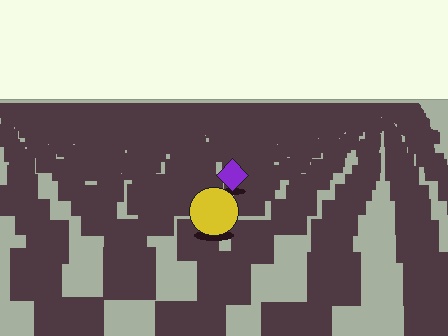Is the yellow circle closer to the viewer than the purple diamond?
Yes. The yellow circle is closer — you can tell from the texture gradient: the ground texture is coarser near it.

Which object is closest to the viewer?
The yellow circle is closest. The texture marks near it are larger and more spread out.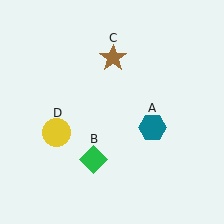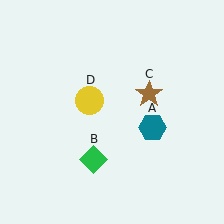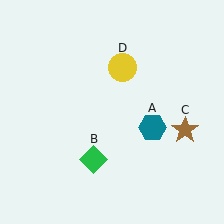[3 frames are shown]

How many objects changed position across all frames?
2 objects changed position: brown star (object C), yellow circle (object D).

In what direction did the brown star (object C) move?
The brown star (object C) moved down and to the right.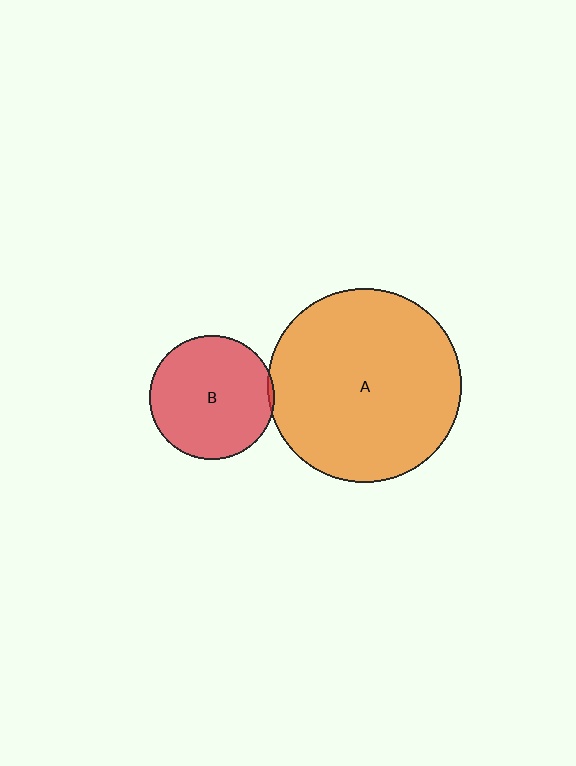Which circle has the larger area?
Circle A (orange).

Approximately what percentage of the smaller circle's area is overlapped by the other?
Approximately 5%.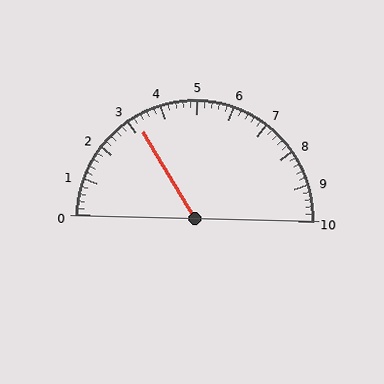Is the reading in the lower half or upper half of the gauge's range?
The reading is in the lower half of the range (0 to 10).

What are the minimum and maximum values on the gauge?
The gauge ranges from 0 to 10.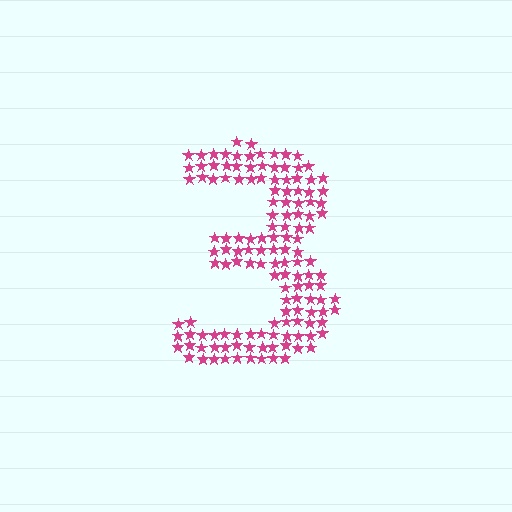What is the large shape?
The large shape is the digit 3.